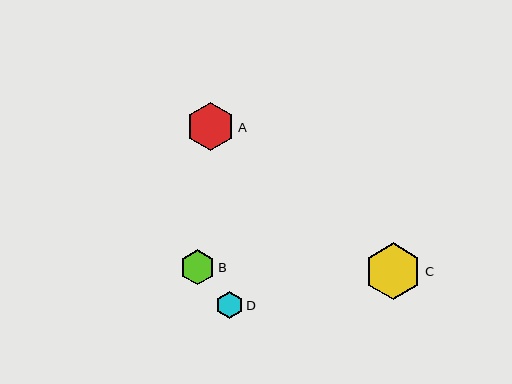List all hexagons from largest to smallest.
From largest to smallest: C, A, B, D.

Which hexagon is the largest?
Hexagon C is the largest with a size of approximately 57 pixels.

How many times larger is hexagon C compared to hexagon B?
Hexagon C is approximately 1.6 times the size of hexagon B.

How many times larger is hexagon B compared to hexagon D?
Hexagon B is approximately 1.3 times the size of hexagon D.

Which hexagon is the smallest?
Hexagon D is the smallest with a size of approximately 28 pixels.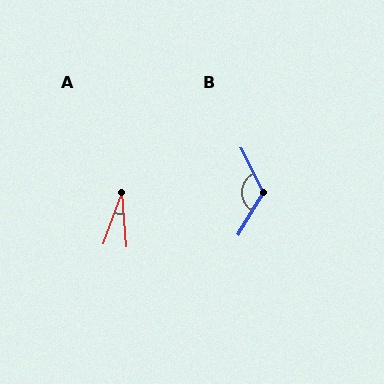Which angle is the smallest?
A, at approximately 25 degrees.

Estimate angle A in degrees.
Approximately 25 degrees.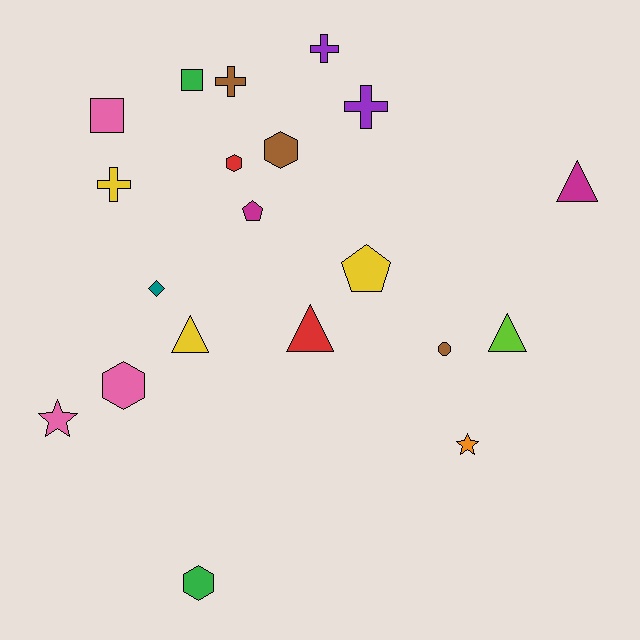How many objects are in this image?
There are 20 objects.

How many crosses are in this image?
There are 4 crosses.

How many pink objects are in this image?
There are 3 pink objects.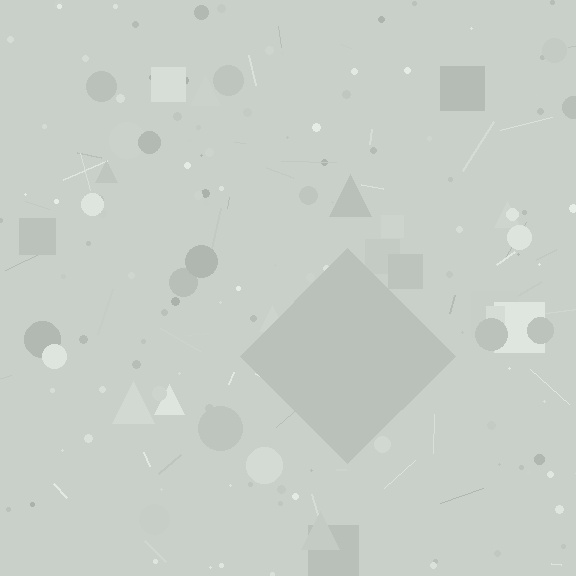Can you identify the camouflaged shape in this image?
The camouflaged shape is a diamond.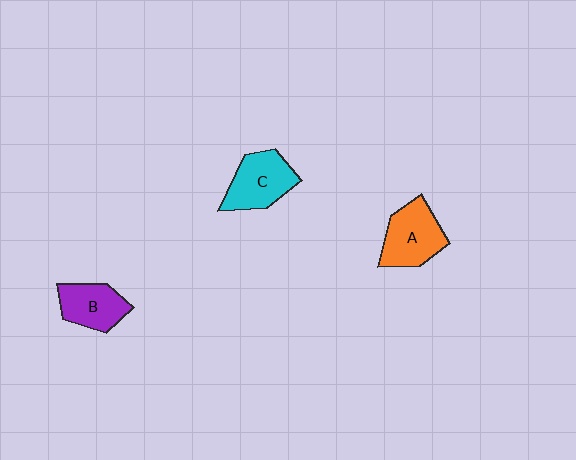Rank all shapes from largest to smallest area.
From largest to smallest: A (orange), C (cyan), B (purple).